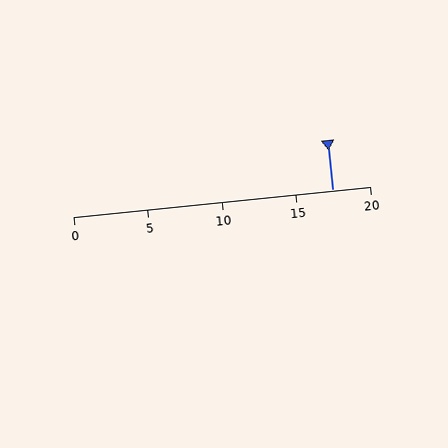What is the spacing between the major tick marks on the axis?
The major ticks are spaced 5 apart.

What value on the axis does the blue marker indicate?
The marker indicates approximately 17.5.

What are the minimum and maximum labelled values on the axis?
The axis runs from 0 to 20.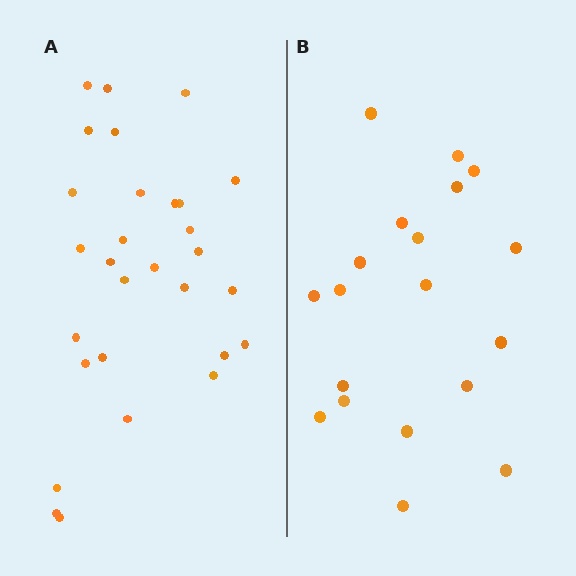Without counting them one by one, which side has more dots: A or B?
Region A (the left region) has more dots.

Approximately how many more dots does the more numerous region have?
Region A has roughly 10 or so more dots than region B.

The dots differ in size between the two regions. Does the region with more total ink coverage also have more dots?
No. Region B has more total ink coverage because its dots are larger, but region A actually contains more individual dots. Total area can be misleading — the number of items is what matters here.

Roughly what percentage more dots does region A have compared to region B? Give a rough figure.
About 55% more.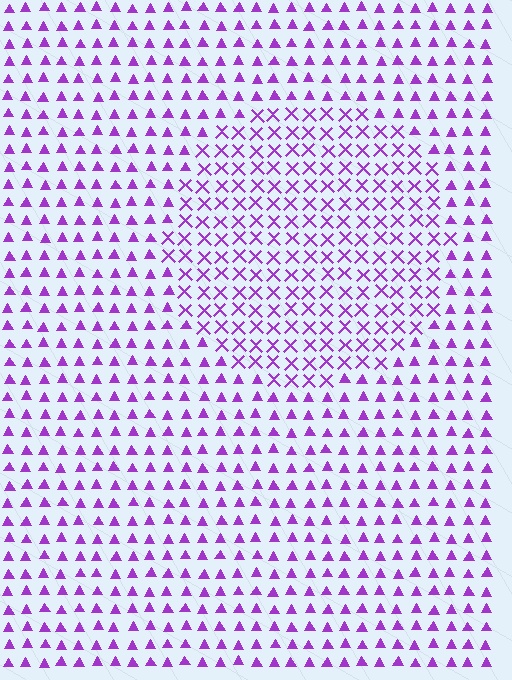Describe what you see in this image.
The image is filled with small purple elements arranged in a uniform grid. A circle-shaped region contains X marks, while the surrounding area contains triangles. The boundary is defined purely by the change in element shape.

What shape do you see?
I see a circle.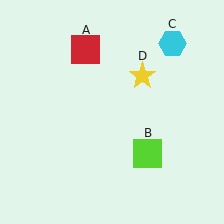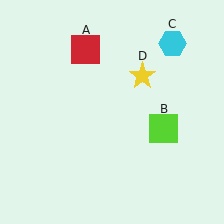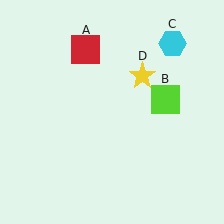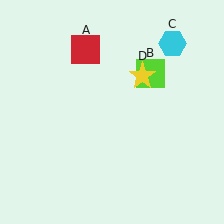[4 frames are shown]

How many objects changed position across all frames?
1 object changed position: lime square (object B).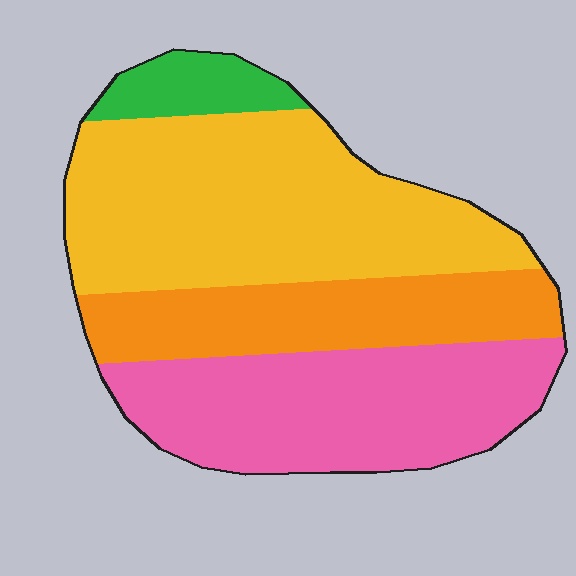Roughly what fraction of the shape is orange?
Orange takes up about one fifth (1/5) of the shape.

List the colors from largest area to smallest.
From largest to smallest: yellow, pink, orange, green.